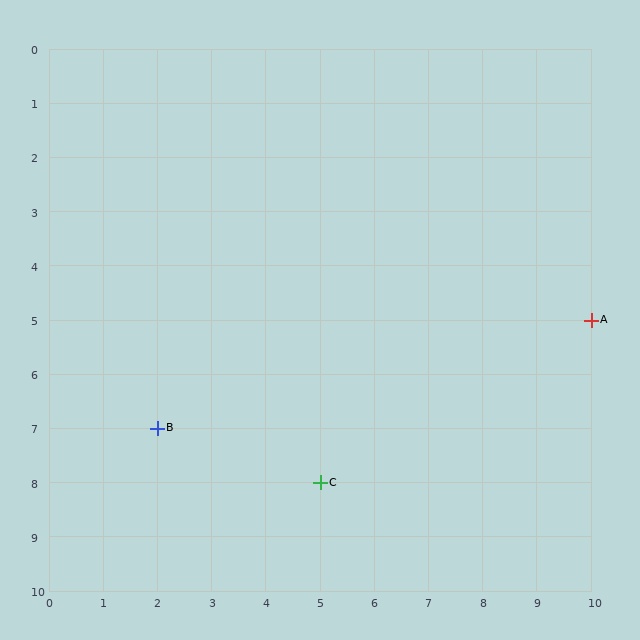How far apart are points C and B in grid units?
Points C and B are 3 columns and 1 row apart (about 3.2 grid units diagonally).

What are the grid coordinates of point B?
Point B is at grid coordinates (2, 7).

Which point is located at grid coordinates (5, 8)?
Point C is at (5, 8).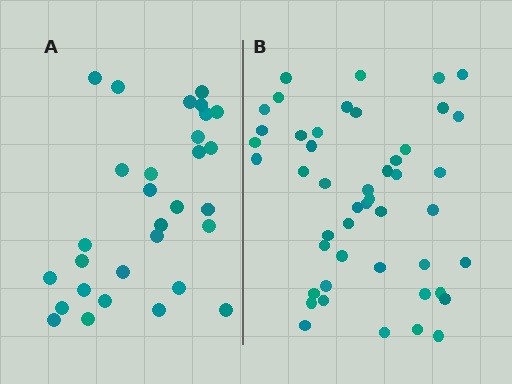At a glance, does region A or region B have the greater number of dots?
Region B (the right region) has more dots.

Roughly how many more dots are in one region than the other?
Region B has approximately 15 more dots than region A.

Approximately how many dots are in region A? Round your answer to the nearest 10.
About 30 dots.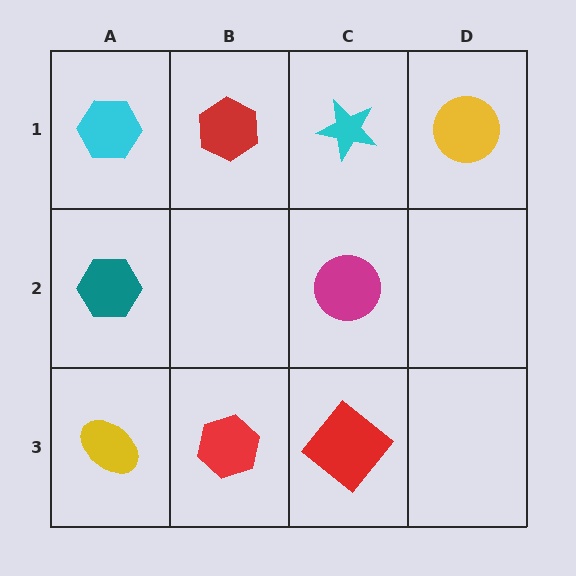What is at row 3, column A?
A yellow ellipse.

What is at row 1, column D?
A yellow circle.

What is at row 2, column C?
A magenta circle.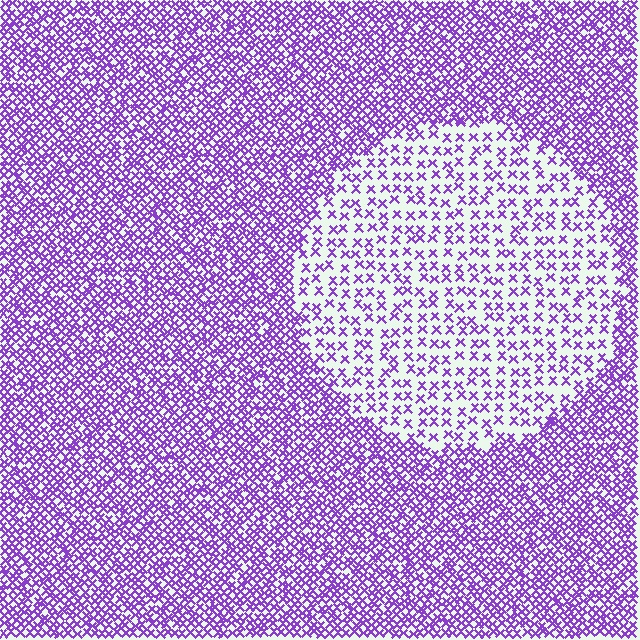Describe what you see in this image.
The image contains small purple elements arranged at two different densities. A circle-shaped region is visible where the elements are less densely packed than the surrounding area.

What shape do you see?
I see a circle.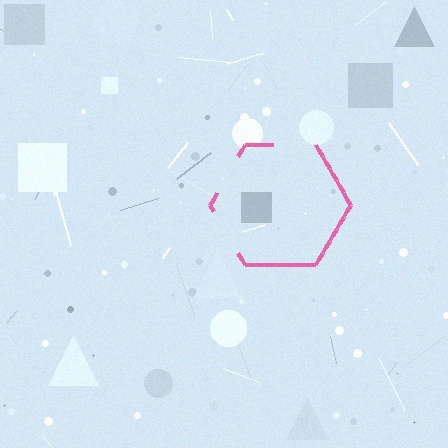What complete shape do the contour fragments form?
The contour fragments form a hexagon.